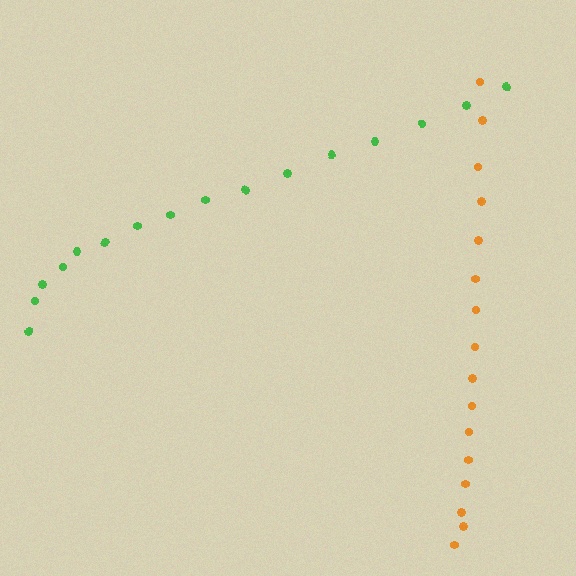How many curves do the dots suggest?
There are 2 distinct paths.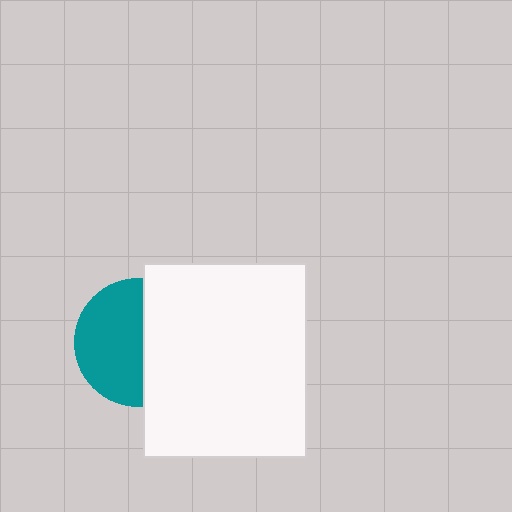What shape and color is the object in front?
The object in front is a white rectangle.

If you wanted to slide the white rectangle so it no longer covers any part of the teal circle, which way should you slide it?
Slide it right — that is the most direct way to separate the two shapes.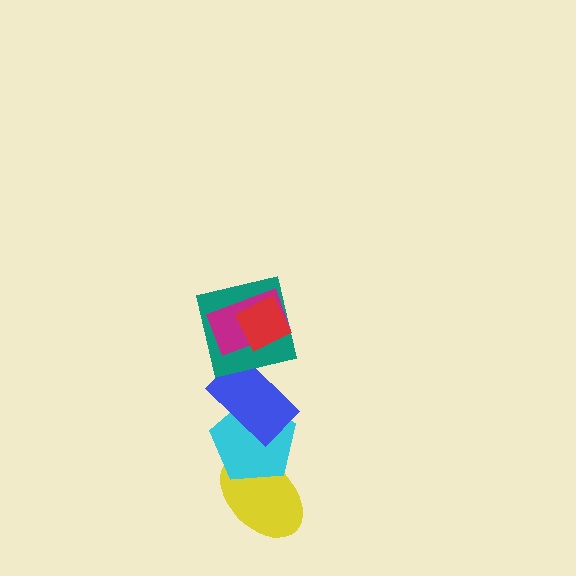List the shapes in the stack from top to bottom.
From top to bottom: the red diamond, the magenta rectangle, the teal square, the blue rectangle, the cyan pentagon, the yellow ellipse.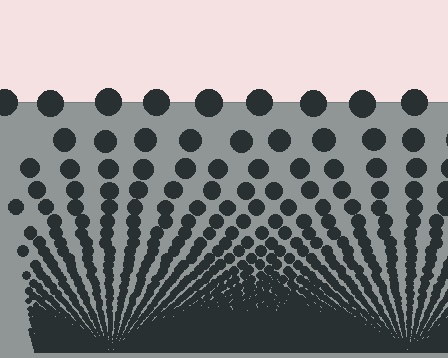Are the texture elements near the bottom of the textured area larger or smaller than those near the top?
Smaller. The gradient is inverted — elements near the bottom are smaller and denser.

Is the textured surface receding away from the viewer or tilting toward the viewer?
The surface appears to tilt toward the viewer. Texture elements get larger and sparser toward the top.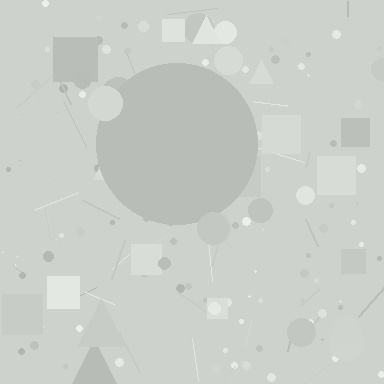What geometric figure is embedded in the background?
A circle is embedded in the background.